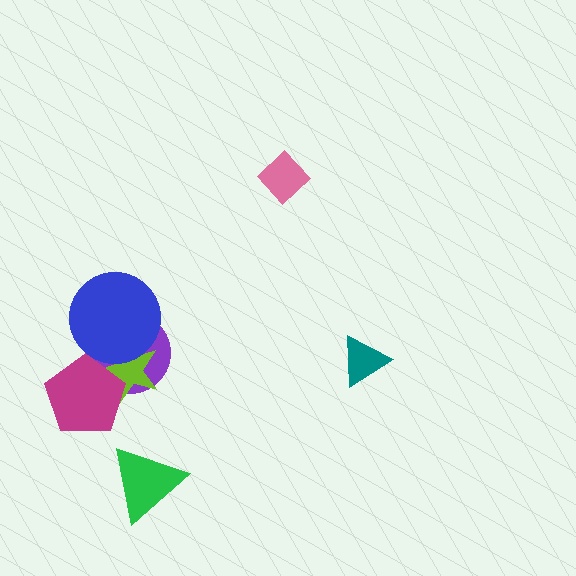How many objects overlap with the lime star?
3 objects overlap with the lime star.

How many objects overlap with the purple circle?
3 objects overlap with the purple circle.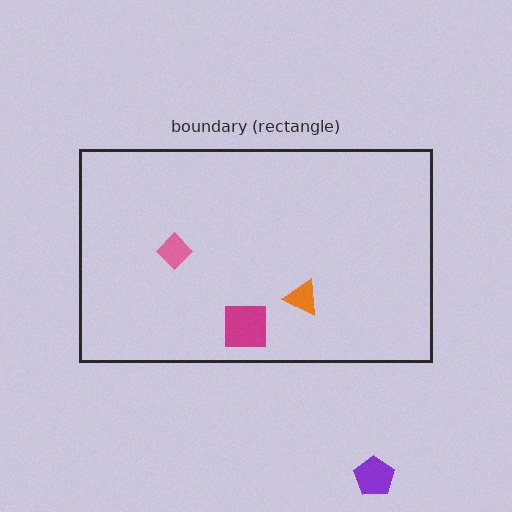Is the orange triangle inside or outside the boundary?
Inside.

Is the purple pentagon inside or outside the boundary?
Outside.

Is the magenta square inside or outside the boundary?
Inside.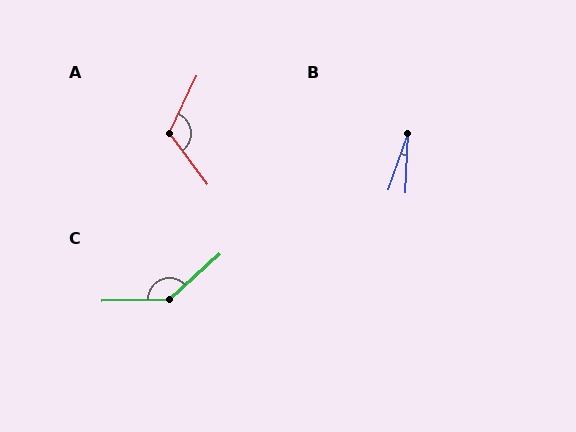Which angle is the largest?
C, at approximately 139 degrees.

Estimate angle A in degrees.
Approximately 118 degrees.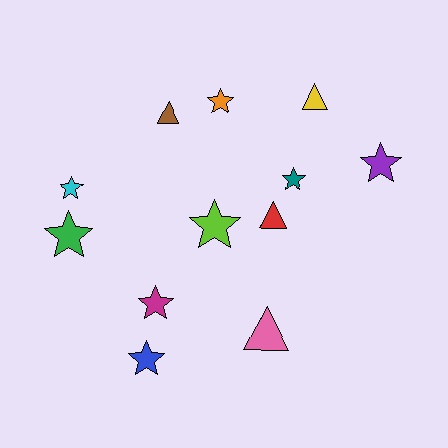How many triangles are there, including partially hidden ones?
There are 4 triangles.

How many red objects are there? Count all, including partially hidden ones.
There is 1 red object.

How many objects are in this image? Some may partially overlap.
There are 12 objects.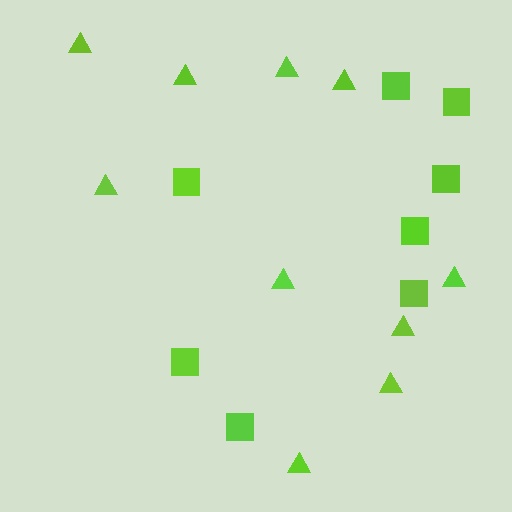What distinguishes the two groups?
There are 2 groups: one group of triangles (10) and one group of squares (8).